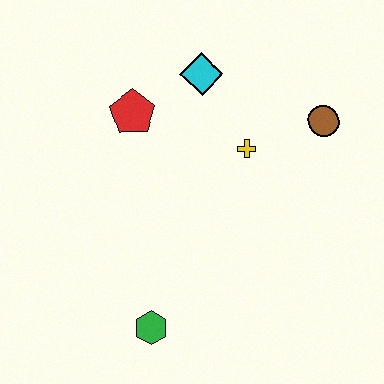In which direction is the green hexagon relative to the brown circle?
The green hexagon is below the brown circle.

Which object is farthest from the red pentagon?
The green hexagon is farthest from the red pentagon.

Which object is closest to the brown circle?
The yellow cross is closest to the brown circle.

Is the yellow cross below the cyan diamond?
Yes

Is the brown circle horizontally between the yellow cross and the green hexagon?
No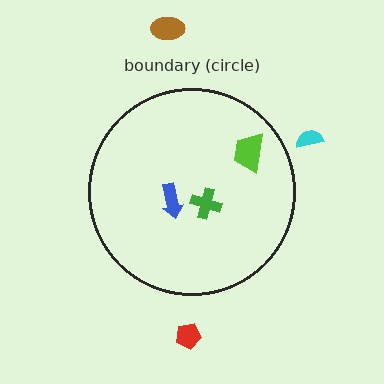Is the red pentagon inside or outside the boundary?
Outside.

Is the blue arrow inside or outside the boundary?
Inside.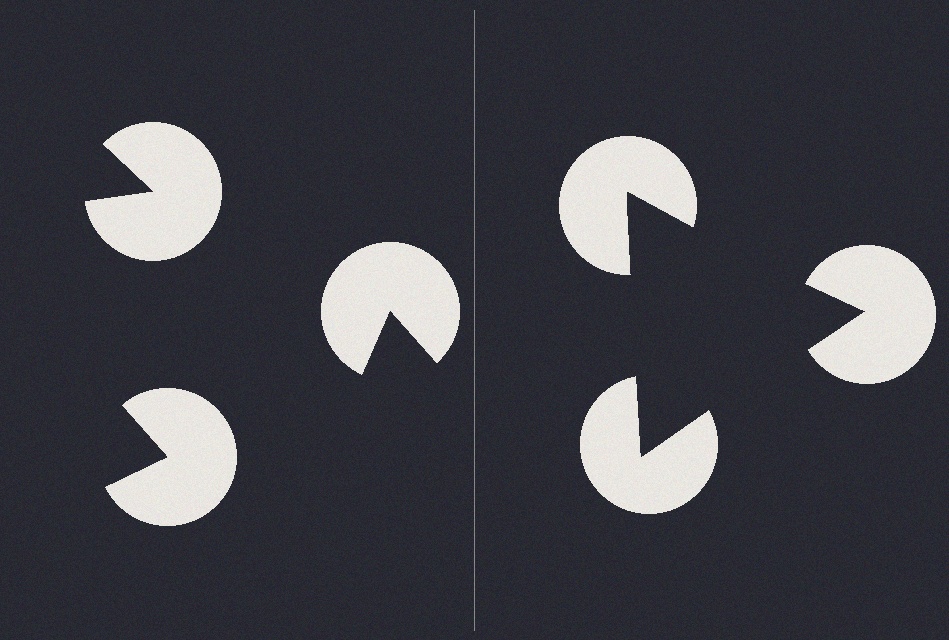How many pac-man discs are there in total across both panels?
6 — 3 on each side.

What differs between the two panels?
The pac-man discs are positioned identically on both sides; only the wedge orientations differ. On the right they align to a triangle; on the left they are misaligned.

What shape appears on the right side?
An illusory triangle.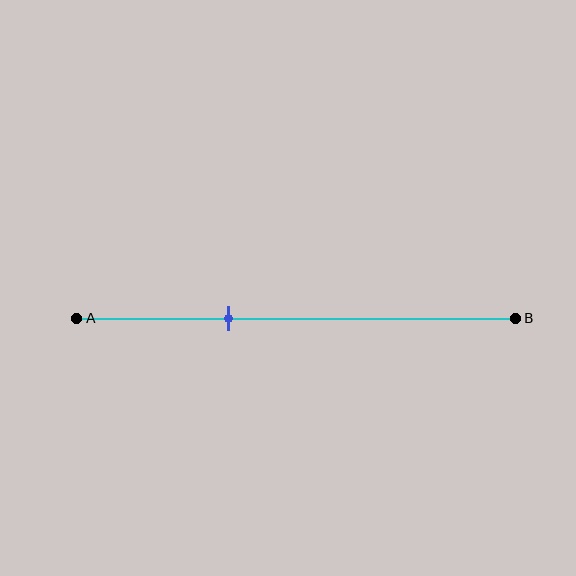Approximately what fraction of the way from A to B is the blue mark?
The blue mark is approximately 35% of the way from A to B.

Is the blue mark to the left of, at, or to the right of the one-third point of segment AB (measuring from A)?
The blue mark is approximately at the one-third point of segment AB.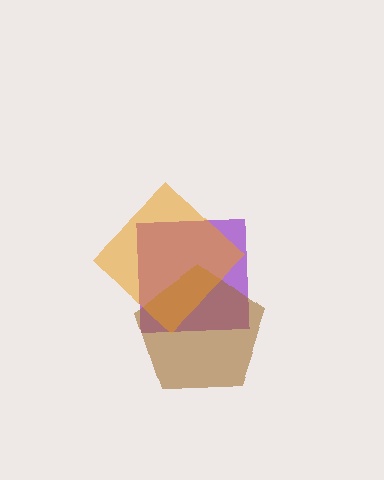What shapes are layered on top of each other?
The layered shapes are: a purple square, a brown pentagon, an orange diamond.